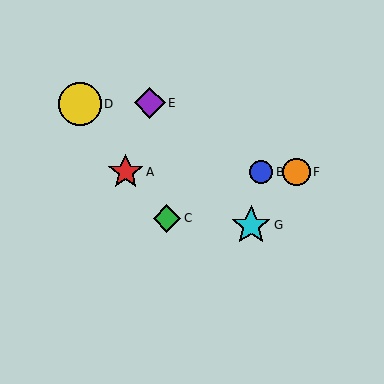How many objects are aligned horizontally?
3 objects (A, B, F) are aligned horizontally.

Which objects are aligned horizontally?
Objects A, B, F are aligned horizontally.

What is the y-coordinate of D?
Object D is at y≈104.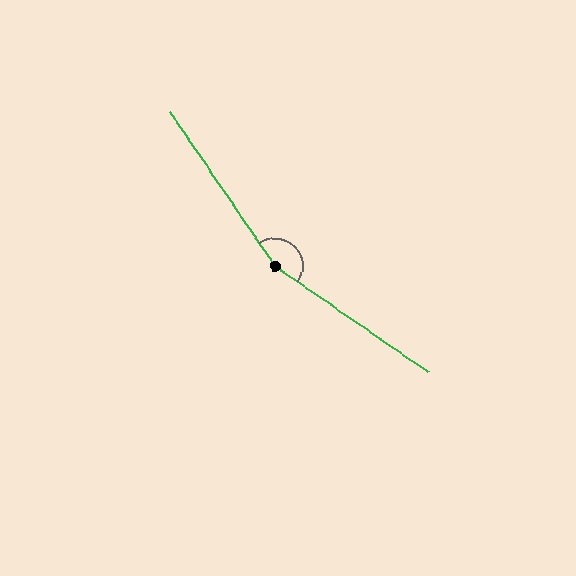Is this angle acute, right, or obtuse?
It is obtuse.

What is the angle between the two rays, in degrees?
Approximately 159 degrees.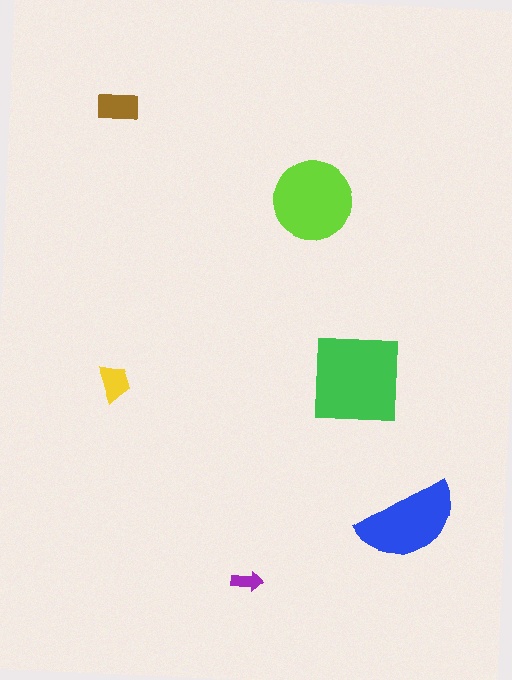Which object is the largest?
The green square.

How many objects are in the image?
There are 6 objects in the image.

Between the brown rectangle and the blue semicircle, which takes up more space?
The blue semicircle.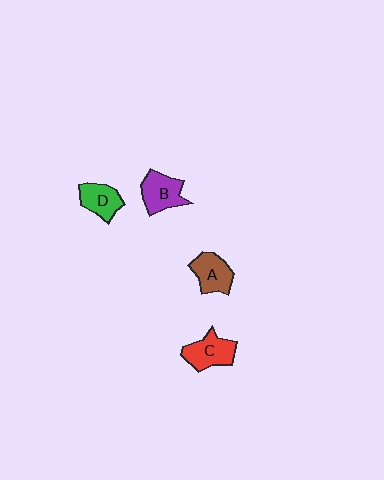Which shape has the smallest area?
Shape D (green).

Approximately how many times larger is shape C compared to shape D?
Approximately 1.2 times.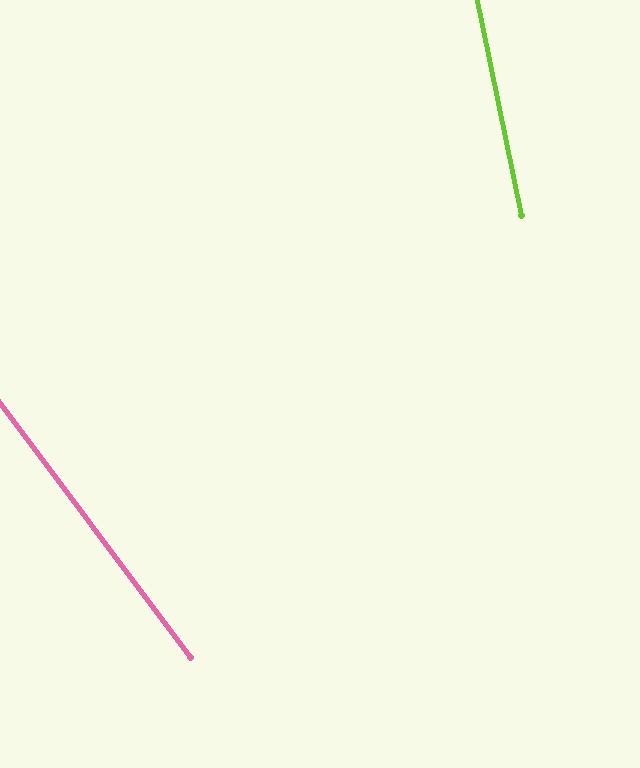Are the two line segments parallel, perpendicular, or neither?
Neither parallel nor perpendicular — they differ by about 25°.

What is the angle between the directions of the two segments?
Approximately 25 degrees.